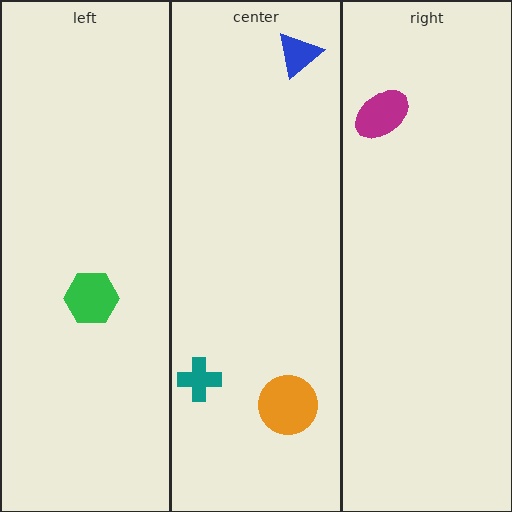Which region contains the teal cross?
The center region.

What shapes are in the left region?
The green hexagon.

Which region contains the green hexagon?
The left region.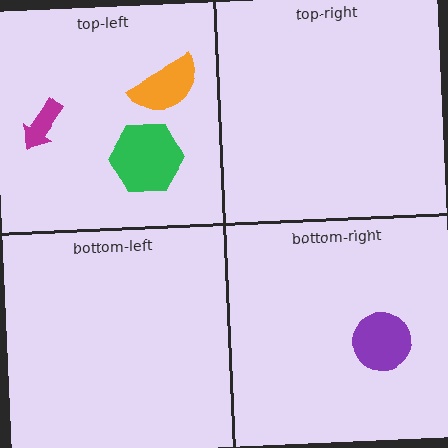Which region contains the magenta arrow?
The top-left region.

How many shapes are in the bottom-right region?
1.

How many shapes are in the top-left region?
3.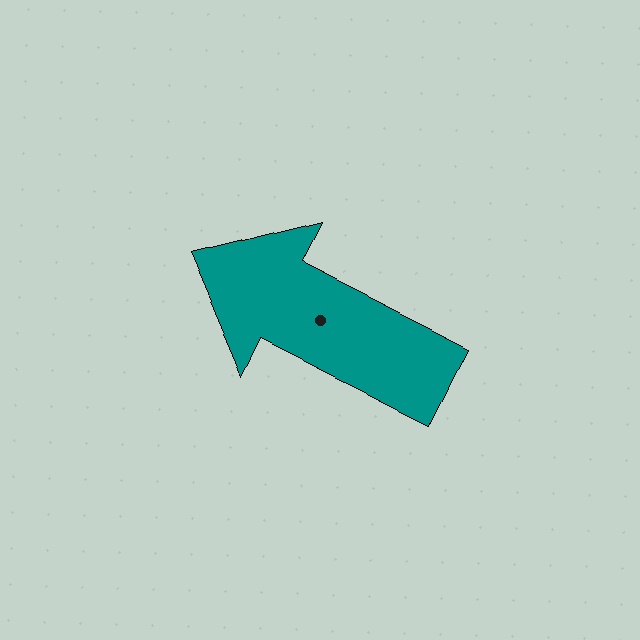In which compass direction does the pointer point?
Northwest.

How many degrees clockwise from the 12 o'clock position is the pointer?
Approximately 296 degrees.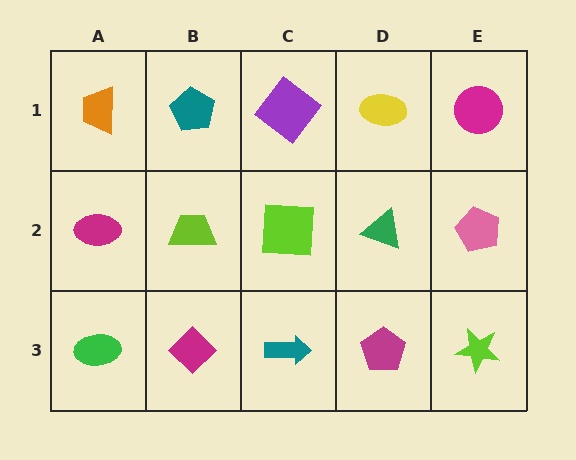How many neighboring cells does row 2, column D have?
4.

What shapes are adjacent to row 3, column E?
A pink pentagon (row 2, column E), a magenta pentagon (row 3, column D).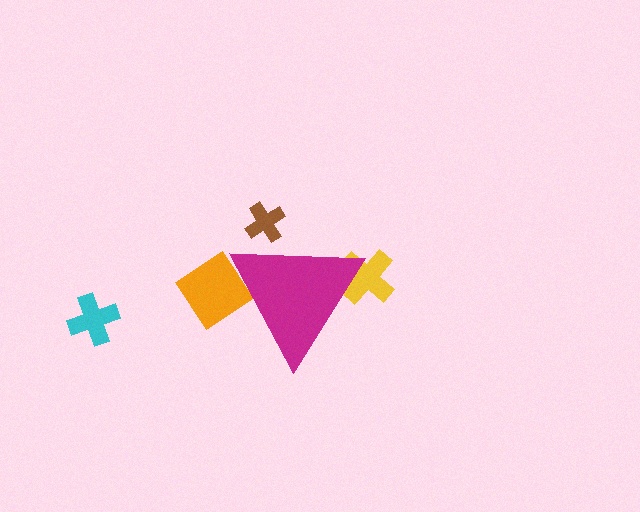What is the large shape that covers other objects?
A magenta triangle.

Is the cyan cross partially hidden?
No, the cyan cross is fully visible.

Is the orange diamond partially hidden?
Yes, the orange diamond is partially hidden behind the magenta triangle.